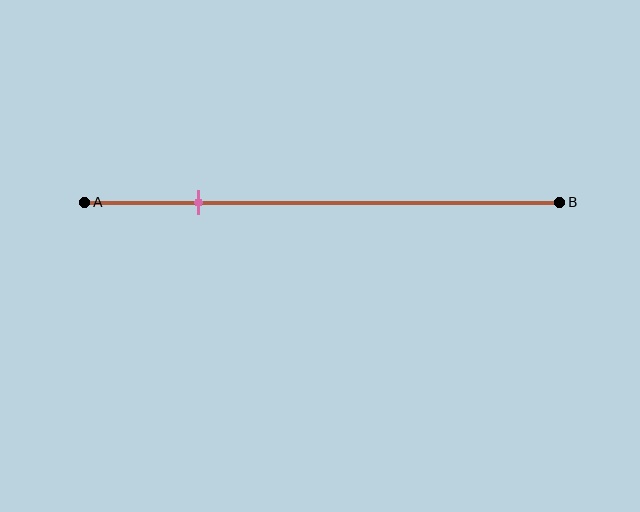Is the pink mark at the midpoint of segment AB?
No, the mark is at about 25% from A, not at the 50% midpoint.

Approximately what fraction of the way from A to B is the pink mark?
The pink mark is approximately 25% of the way from A to B.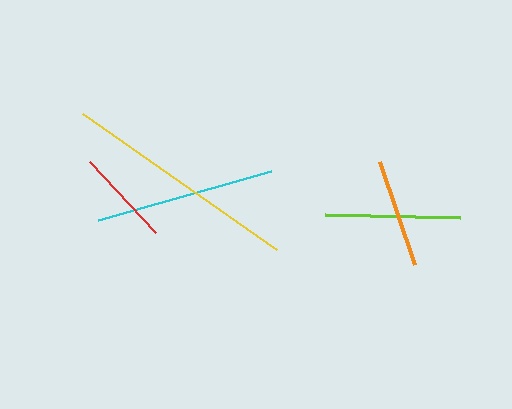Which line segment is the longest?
The yellow line is the longest at approximately 237 pixels.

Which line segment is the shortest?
The red line is the shortest at approximately 97 pixels.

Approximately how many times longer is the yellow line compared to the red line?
The yellow line is approximately 2.4 times the length of the red line.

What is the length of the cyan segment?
The cyan segment is approximately 180 pixels long.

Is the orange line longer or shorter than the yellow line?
The yellow line is longer than the orange line.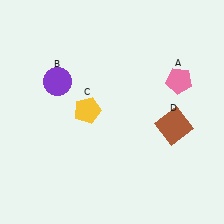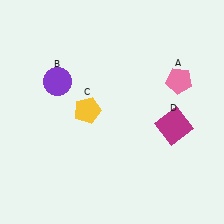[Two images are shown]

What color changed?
The square (D) changed from brown in Image 1 to magenta in Image 2.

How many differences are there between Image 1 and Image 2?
There is 1 difference between the two images.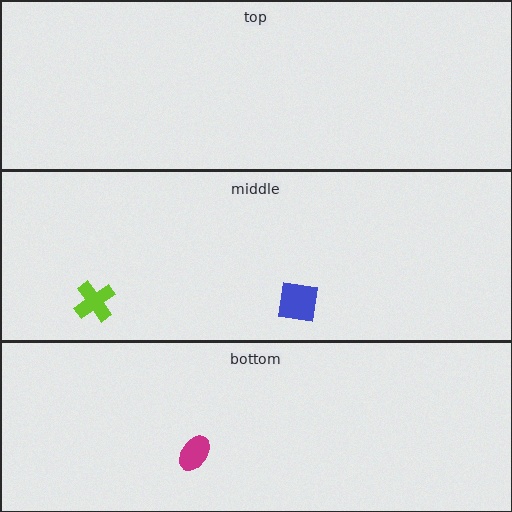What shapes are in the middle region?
The lime cross, the blue square.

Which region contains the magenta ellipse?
The bottom region.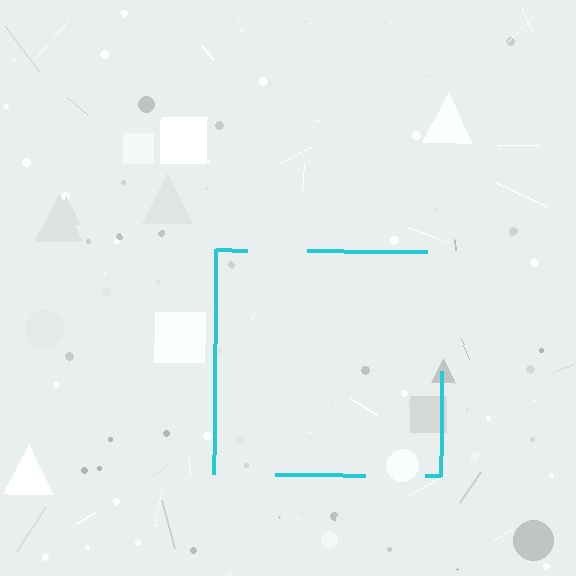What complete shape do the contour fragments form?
The contour fragments form a square.